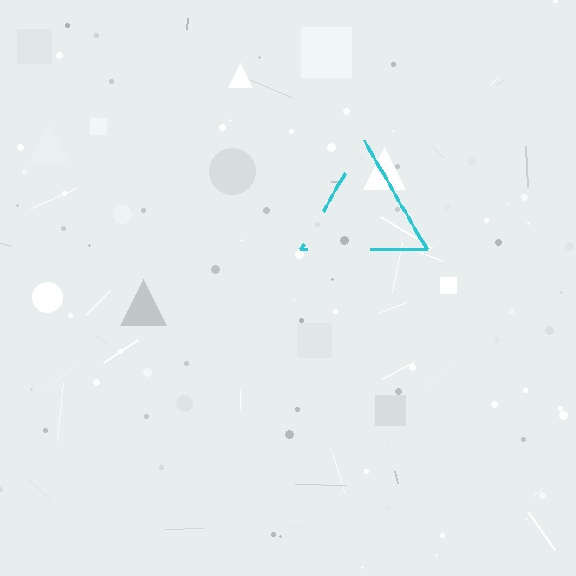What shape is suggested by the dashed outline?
The dashed outline suggests a triangle.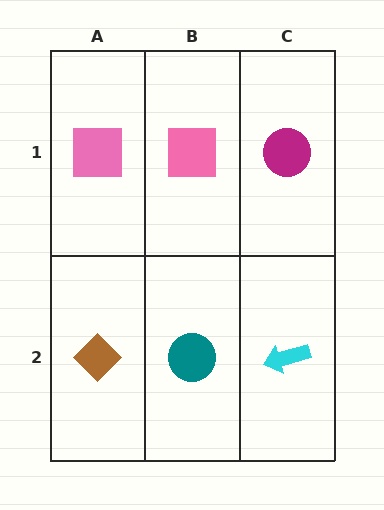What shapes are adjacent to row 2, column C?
A magenta circle (row 1, column C), a teal circle (row 2, column B).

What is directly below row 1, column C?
A cyan arrow.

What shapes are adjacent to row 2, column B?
A pink square (row 1, column B), a brown diamond (row 2, column A), a cyan arrow (row 2, column C).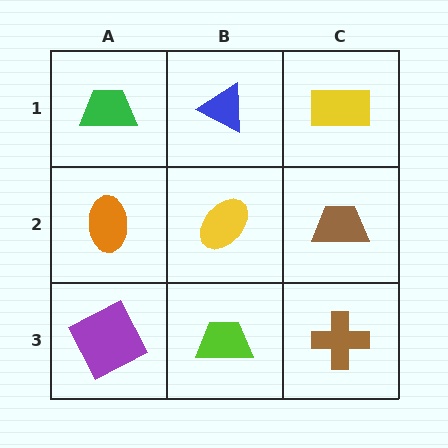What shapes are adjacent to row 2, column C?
A yellow rectangle (row 1, column C), a brown cross (row 3, column C), a yellow ellipse (row 2, column B).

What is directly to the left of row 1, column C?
A blue triangle.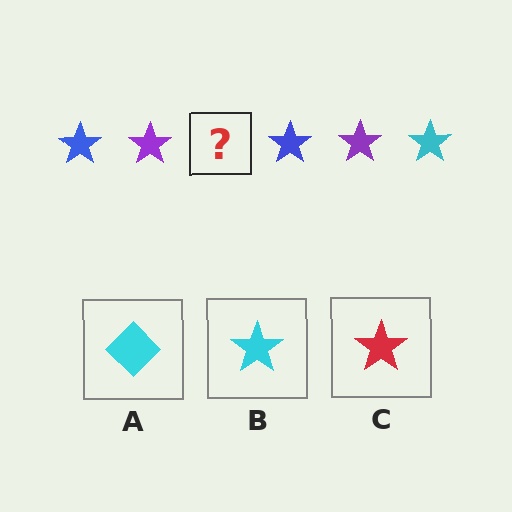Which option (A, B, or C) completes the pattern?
B.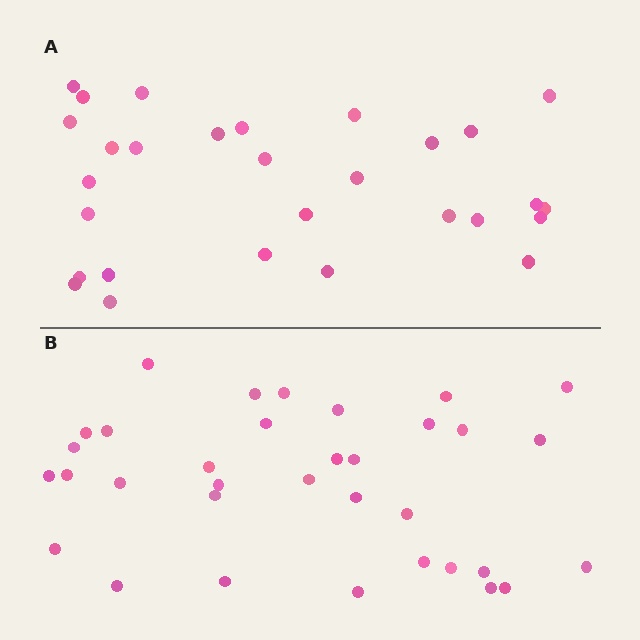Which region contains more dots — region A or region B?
Region B (the bottom region) has more dots.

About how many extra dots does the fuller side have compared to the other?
Region B has about 5 more dots than region A.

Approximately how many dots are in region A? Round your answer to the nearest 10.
About 30 dots. (The exact count is 29, which rounds to 30.)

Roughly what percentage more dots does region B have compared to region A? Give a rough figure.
About 15% more.